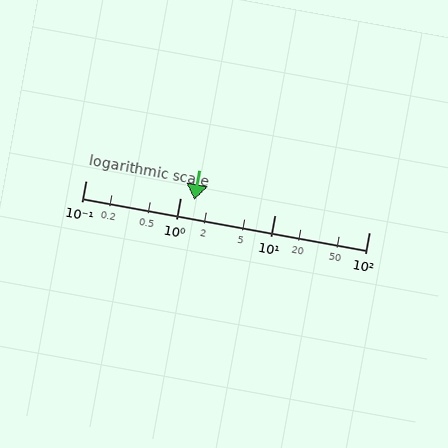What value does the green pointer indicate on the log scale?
The pointer indicates approximately 1.4.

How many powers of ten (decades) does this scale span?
The scale spans 3 decades, from 0.1 to 100.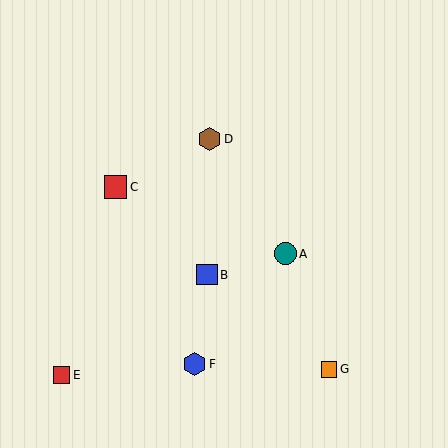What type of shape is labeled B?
Shape B is a blue square.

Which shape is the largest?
The blue hexagon (labeled F) is the largest.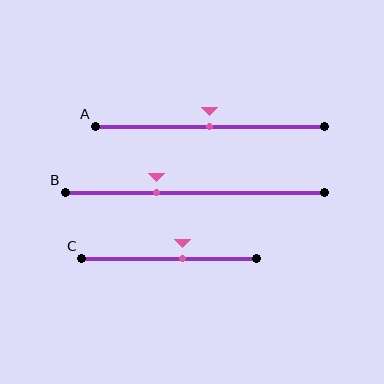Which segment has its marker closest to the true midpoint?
Segment A has its marker closest to the true midpoint.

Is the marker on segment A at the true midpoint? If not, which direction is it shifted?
Yes, the marker on segment A is at the true midpoint.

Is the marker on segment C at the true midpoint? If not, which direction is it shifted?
No, the marker on segment C is shifted to the right by about 8% of the segment length.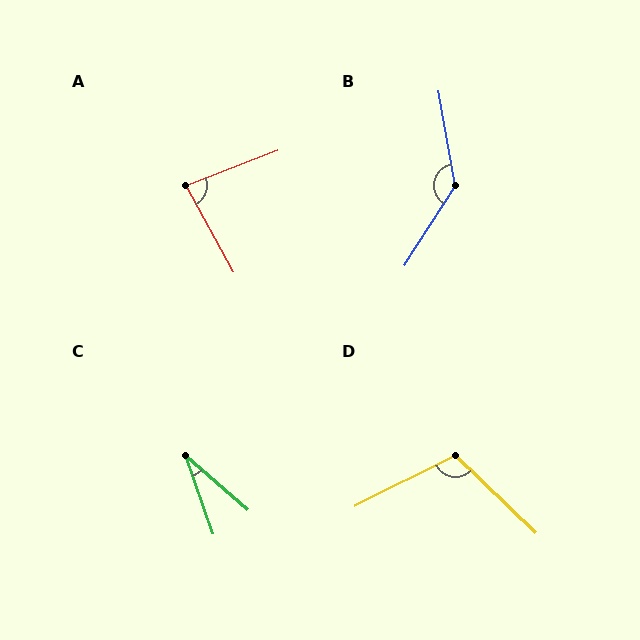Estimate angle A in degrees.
Approximately 82 degrees.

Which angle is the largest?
B, at approximately 138 degrees.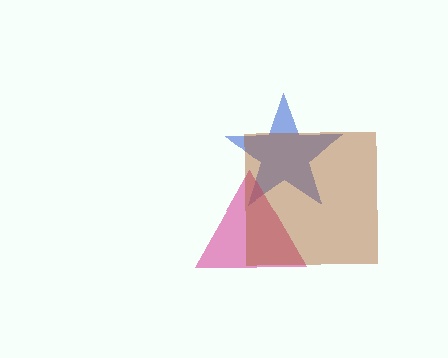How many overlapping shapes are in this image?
There are 3 overlapping shapes in the image.